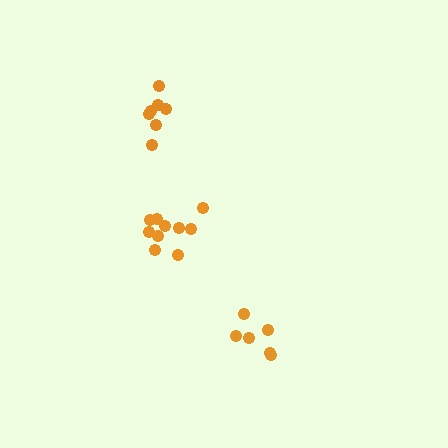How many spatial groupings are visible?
There are 3 spatial groupings.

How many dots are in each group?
Group 1: 10 dots, Group 2: 7 dots, Group 3: 6 dots (23 total).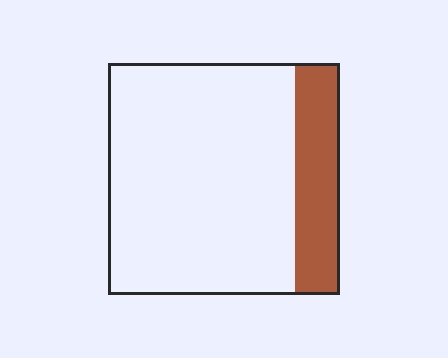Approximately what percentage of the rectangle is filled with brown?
Approximately 20%.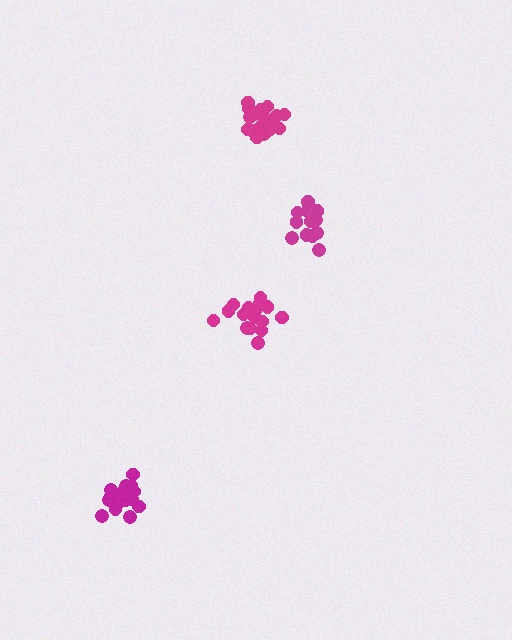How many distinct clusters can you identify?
There are 4 distinct clusters.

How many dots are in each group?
Group 1: 19 dots, Group 2: 14 dots, Group 3: 19 dots, Group 4: 18 dots (70 total).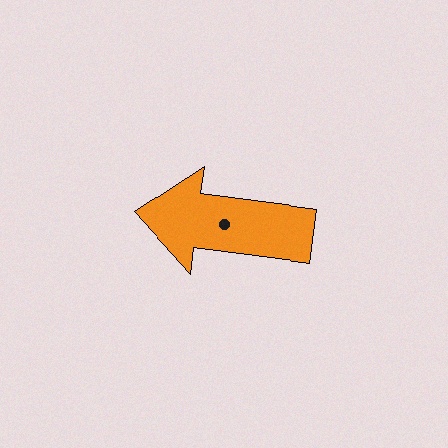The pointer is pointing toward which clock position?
Roughly 9 o'clock.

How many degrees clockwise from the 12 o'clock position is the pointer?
Approximately 278 degrees.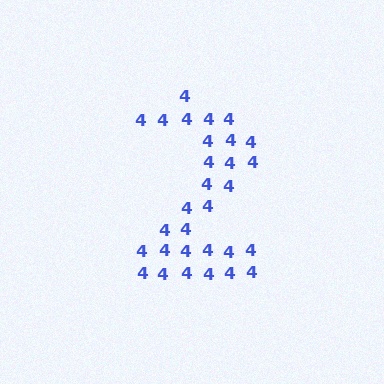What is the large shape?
The large shape is the digit 2.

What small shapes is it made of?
It is made of small digit 4's.